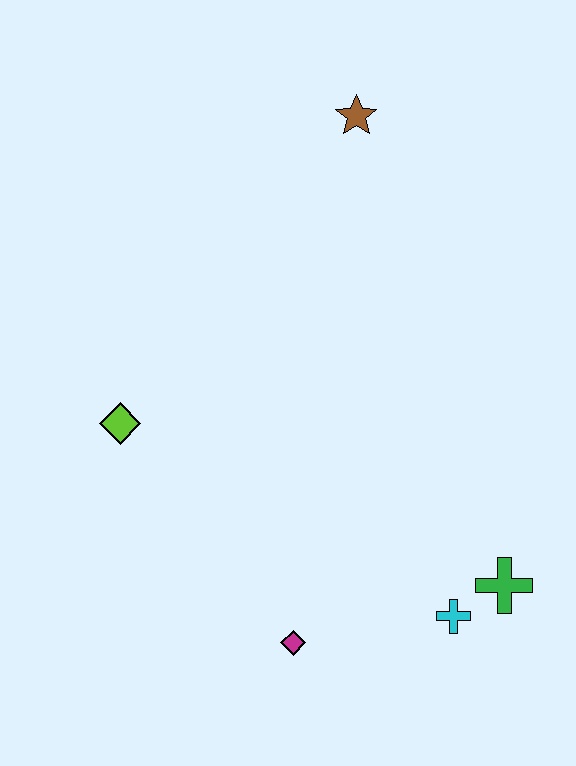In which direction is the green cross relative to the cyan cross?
The green cross is to the right of the cyan cross.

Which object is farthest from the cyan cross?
The brown star is farthest from the cyan cross.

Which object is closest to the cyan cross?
The green cross is closest to the cyan cross.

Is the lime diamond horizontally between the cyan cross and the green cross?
No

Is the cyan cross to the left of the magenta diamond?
No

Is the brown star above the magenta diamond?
Yes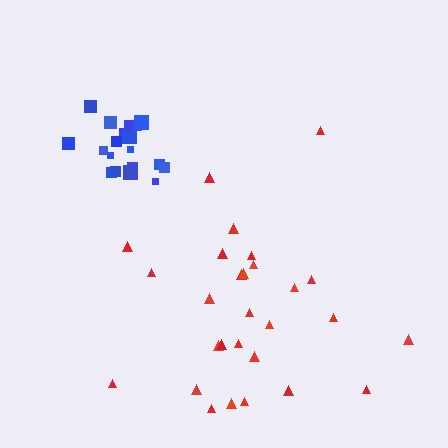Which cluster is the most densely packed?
Blue.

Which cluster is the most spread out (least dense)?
Red.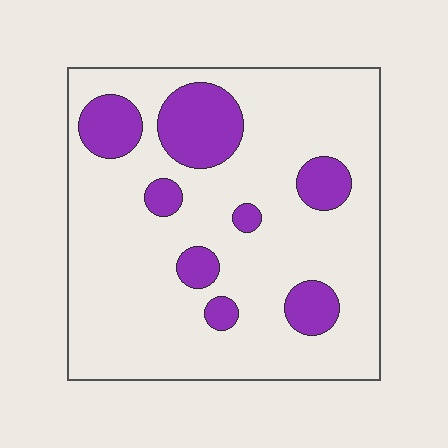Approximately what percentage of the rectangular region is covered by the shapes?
Approximately 20%.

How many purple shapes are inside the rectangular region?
8.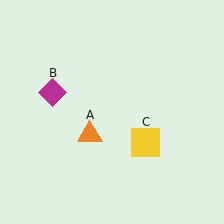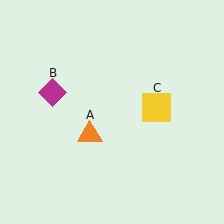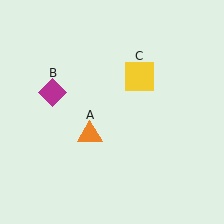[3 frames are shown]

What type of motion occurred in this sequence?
The yellow square (object C) rotated counterclockwise around the center of the scene.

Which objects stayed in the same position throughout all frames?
Orange triangle (object A) and magenta diamond (object B) remained stationary.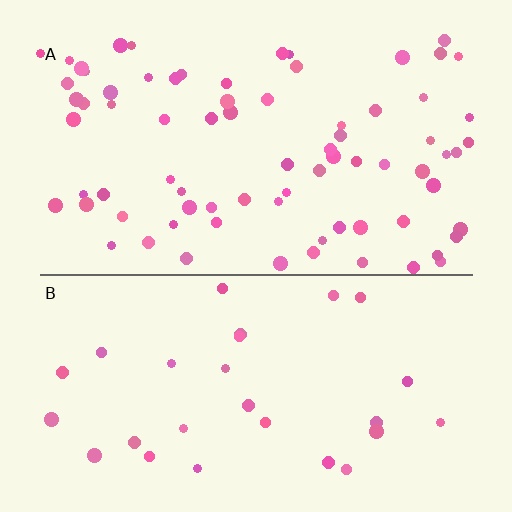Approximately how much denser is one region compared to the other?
Approximately 2.7× — region A over region B.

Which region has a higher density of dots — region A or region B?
A (the top).